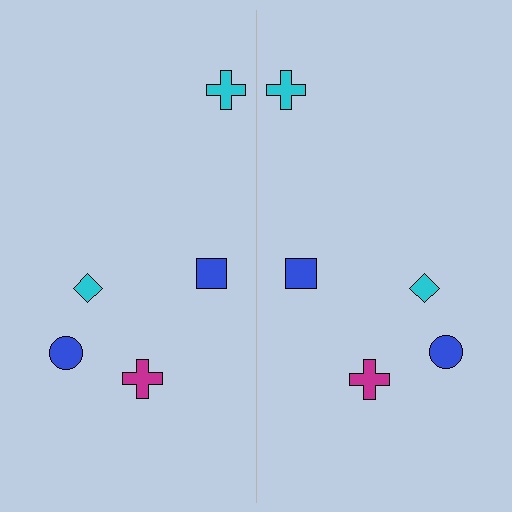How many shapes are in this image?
There are 10 shapes in this image.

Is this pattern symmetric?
Yes, this pattern has bilateral (reflection) symmetry.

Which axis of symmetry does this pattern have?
The pattern has a vertical axis of symmetry running through the center of the image.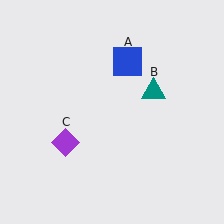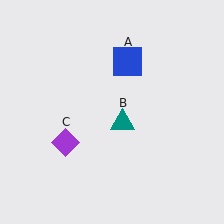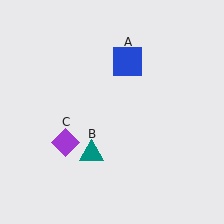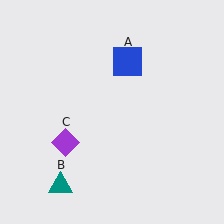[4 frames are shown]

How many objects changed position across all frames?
1 object changed position: teal triangle (object B).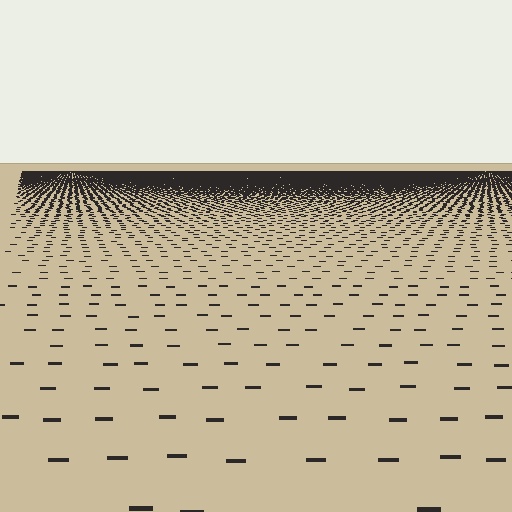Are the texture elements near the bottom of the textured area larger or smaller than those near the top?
Larger. Near the bottom, elements are closer to the viewer and appear at a bigger on-screen size.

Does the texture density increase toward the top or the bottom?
Density increases toward the top.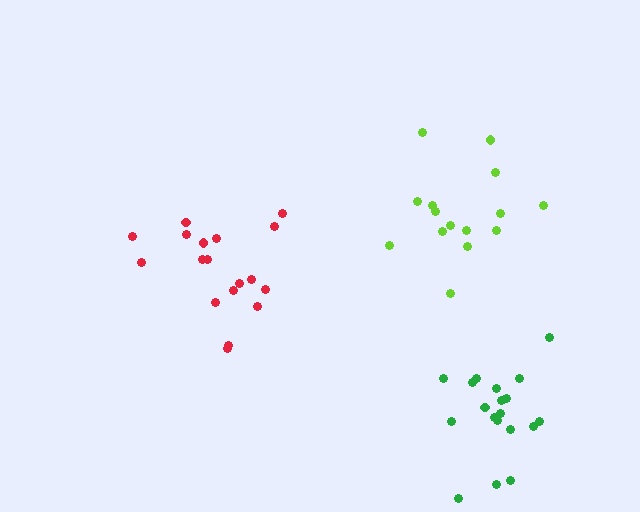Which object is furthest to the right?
The green cluster is rightmost.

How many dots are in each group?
Group 1: 18 dots, Group 2: 19 dots, Group 3: 15 dots (52 total).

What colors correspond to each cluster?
The clusters are colored: red, green, lime.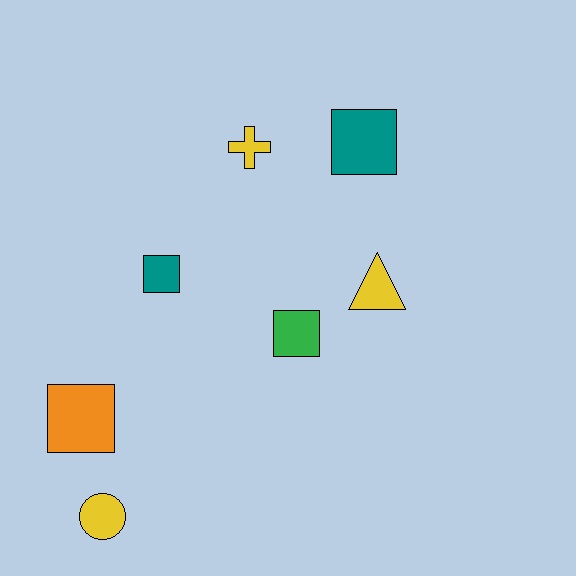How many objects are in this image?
There are 7 objects.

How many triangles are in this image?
There is 1 triangle.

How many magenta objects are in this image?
There are no magenta objects.